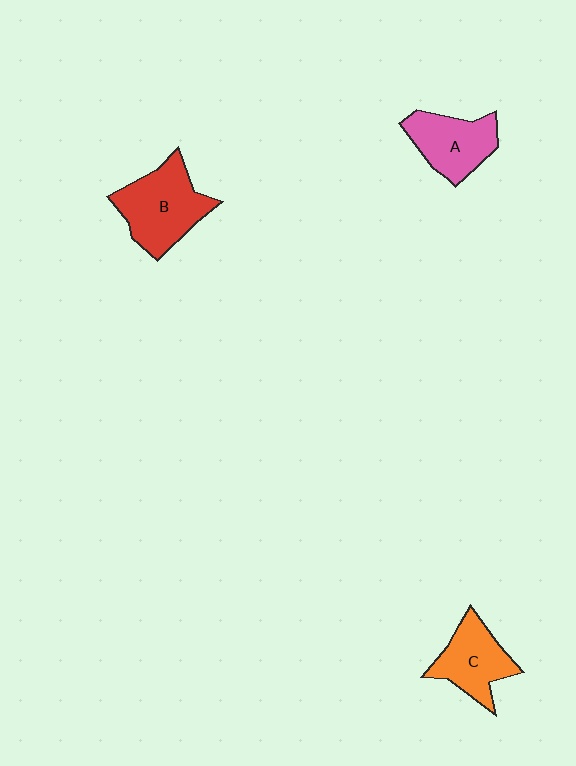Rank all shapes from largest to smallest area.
From largest to smallest: B (red), A (pink), C (orange).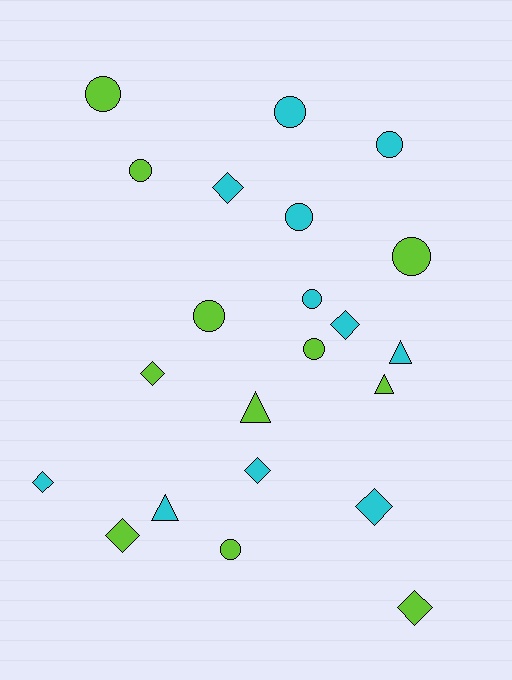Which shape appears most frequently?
Circle, with 10 objects.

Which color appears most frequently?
Lime, with 11 objects.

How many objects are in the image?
There are 22 objects.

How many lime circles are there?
There are 6 lime circles.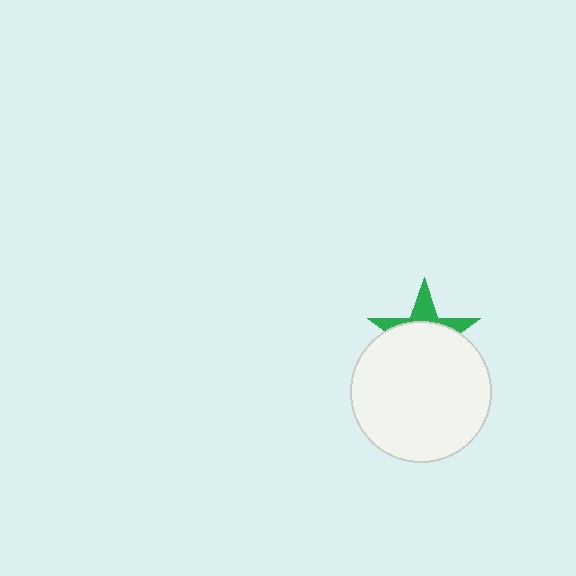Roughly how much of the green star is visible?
A small part of it is visible (roughly 34%).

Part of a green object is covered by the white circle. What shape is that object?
It is a star.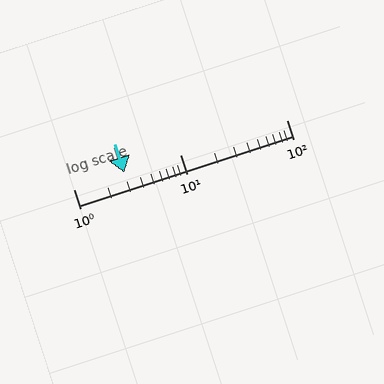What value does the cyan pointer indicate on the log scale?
The pointer indicates approximately 3.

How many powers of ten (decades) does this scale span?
The scale spans 2 decades, from 1 to 100.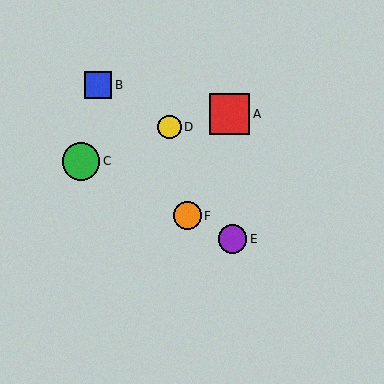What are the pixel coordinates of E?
Object E is at (233, 239).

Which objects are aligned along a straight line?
Objects C, E, F are aligned along a straight line.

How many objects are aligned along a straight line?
3 objects (C, E, F) are aligned along a straight line.